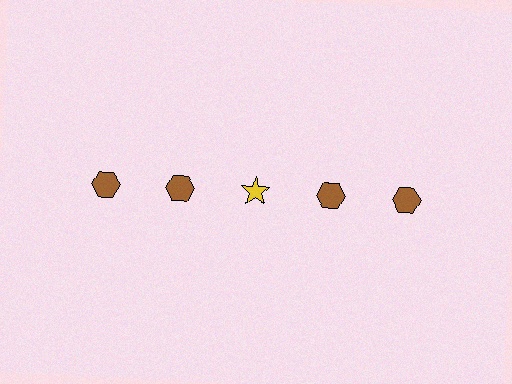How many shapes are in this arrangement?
There are 5 shapes arranged in a grid pattern.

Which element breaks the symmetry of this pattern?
The yellow star in the top row, center column breaks the symmetry. All other shapes are brown hexagons.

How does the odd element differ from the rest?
It differs in both color (yellow instead of brown) and shape (star instead of hexagon).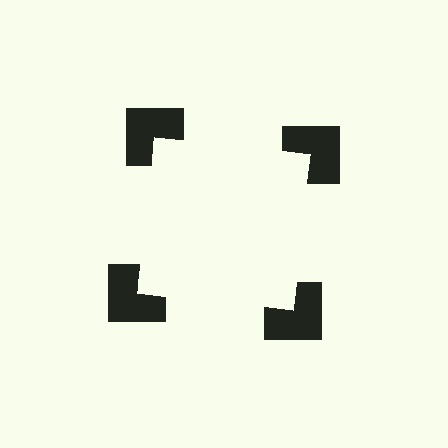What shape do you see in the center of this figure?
An illusory square — its edges are inferred from the aligned wedge cuts in the notched squares, not physically drawn.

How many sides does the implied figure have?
4 sides.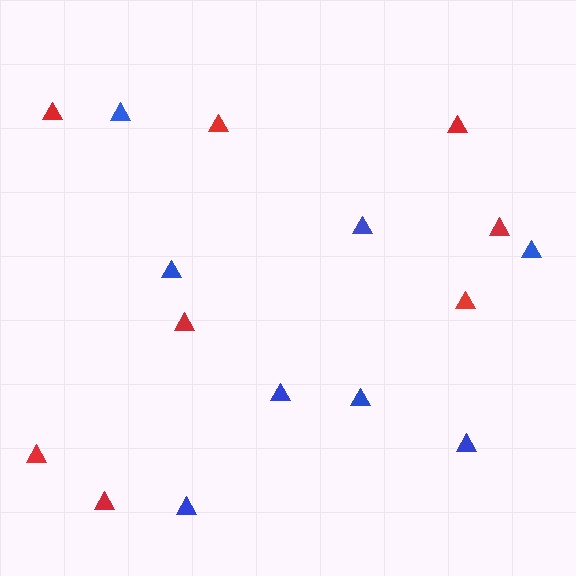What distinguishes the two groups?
There are 2 groups: one group of red triangles (8) and one group of blue triangles (8).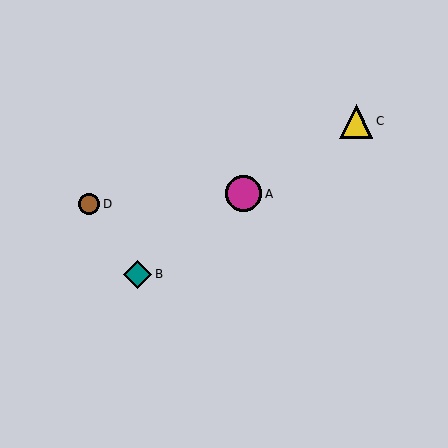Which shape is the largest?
The magenta circle (labeled A) is the largest.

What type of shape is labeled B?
Shape B is a teal diamond.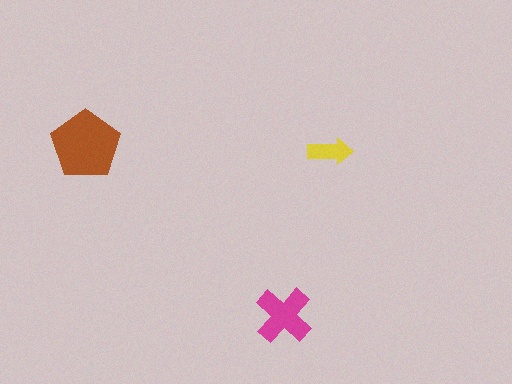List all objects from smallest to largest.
The yellow arrow, the magenta cross, the brown pentagon.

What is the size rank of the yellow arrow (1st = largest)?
3rd.